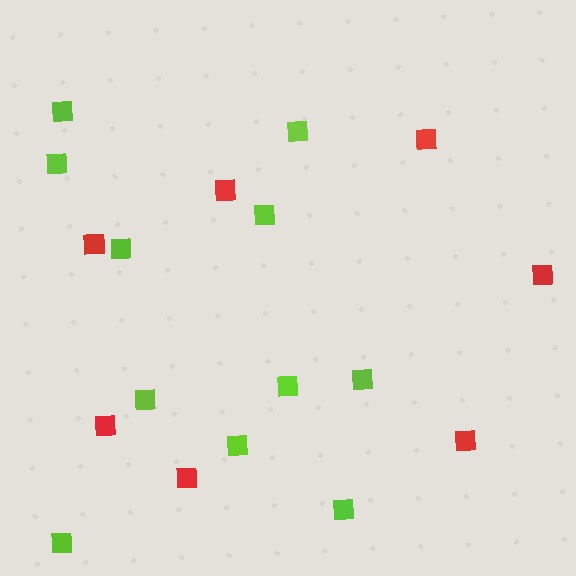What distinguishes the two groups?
There are 2 groups: one group of lime squares (11) and one group of red squares (7).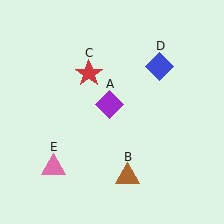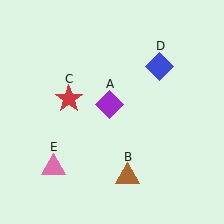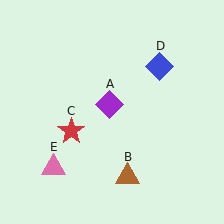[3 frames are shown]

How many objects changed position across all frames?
1 object changed position: red star (object C).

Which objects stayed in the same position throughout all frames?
Purple diamond (object A) and brown triangle (object B) and blue diamond (object D) and pink triangle (object E) remained stationary.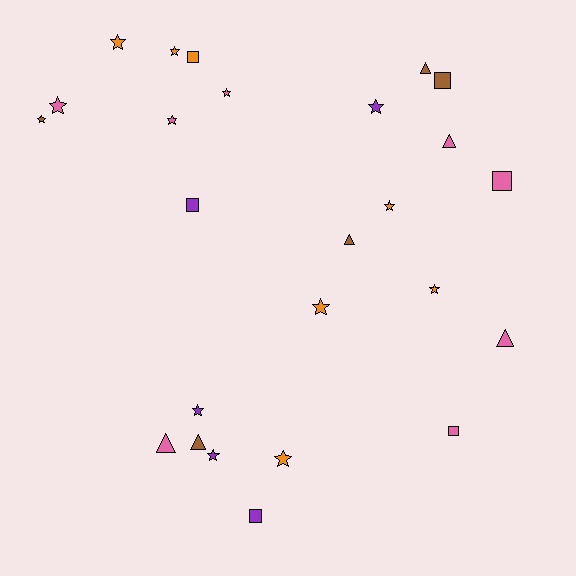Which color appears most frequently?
Pink, with 8 objects.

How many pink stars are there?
There are 3 pink stars.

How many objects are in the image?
There are 25 objects.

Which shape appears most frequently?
Star, with 13 objects.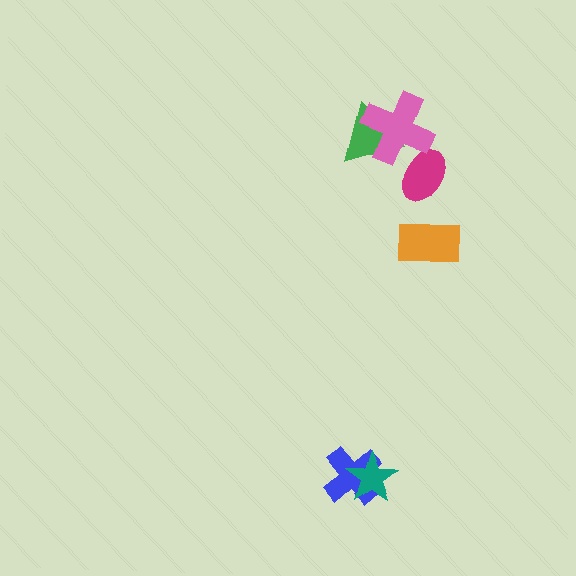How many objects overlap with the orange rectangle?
0 objects overlap with the orange rectangle.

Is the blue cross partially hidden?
Yes, it is partially covered by another shape.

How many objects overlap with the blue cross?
1 object overlaps with the blue cross.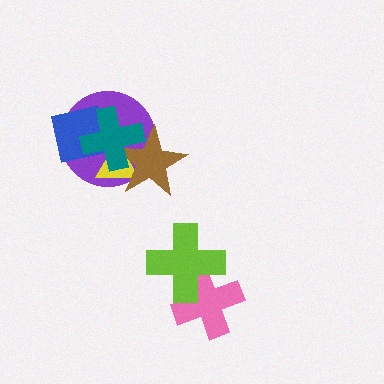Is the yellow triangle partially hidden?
Yes, it is partially covered by another shape.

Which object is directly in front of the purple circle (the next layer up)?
The yellow triangle is directly in front of the purple circle.